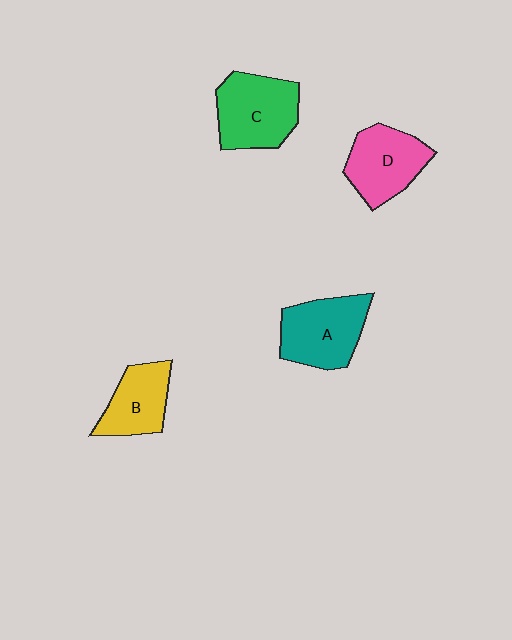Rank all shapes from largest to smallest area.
From largest to smallest: C (green), A (teal), D (pink), B (yellow).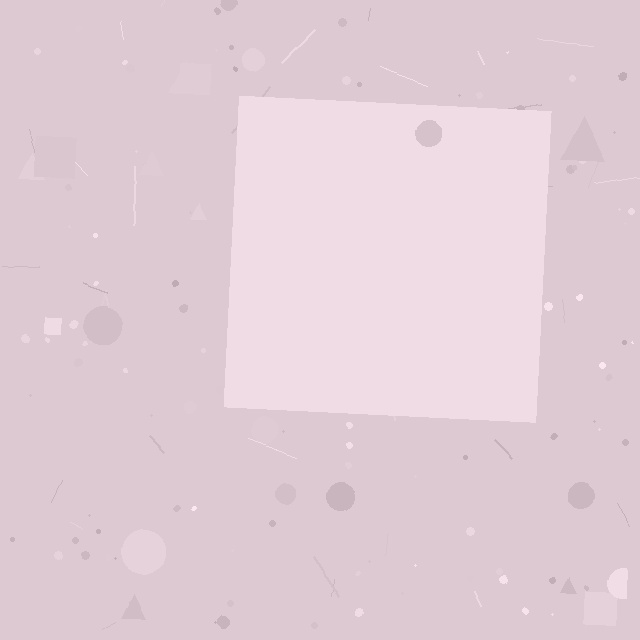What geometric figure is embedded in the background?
A square is embedded in the background.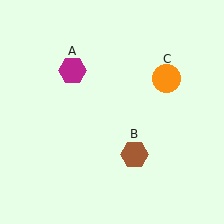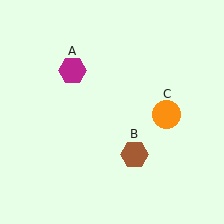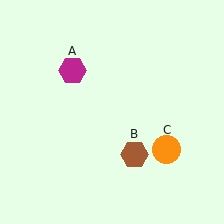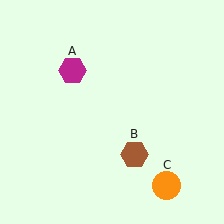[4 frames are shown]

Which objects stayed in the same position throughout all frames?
Magenta hexagon (object A) and brown hexagon (object B) remained stationary.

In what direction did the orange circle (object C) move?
The orange circle (object C) moved down.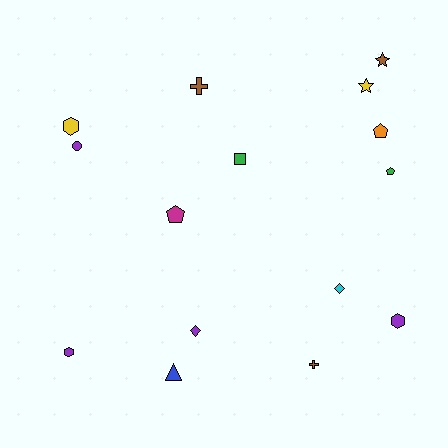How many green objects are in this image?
There are 2 green objects.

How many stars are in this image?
There are 2 stars.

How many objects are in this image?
There are 15 objects.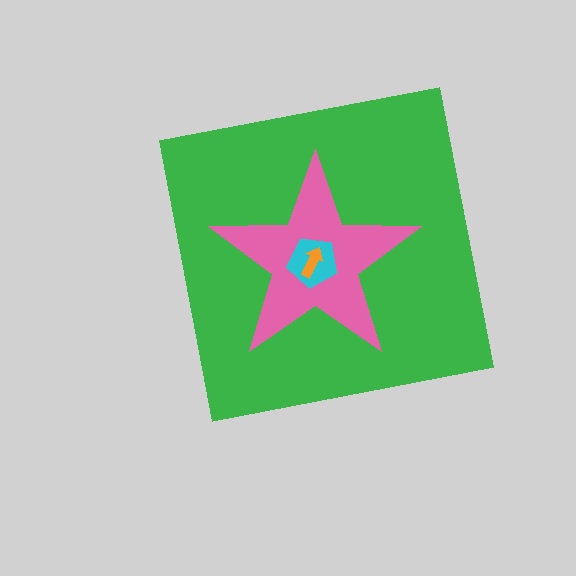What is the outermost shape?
The green square.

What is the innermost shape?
The orange arrow.